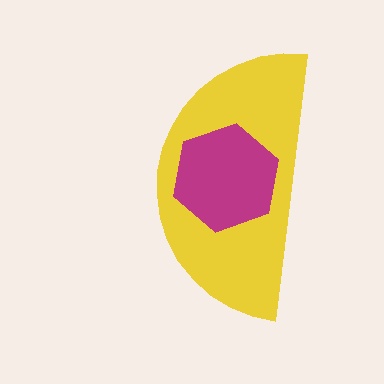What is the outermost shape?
The yellow semicircle.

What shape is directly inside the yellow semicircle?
The magenta hexagon.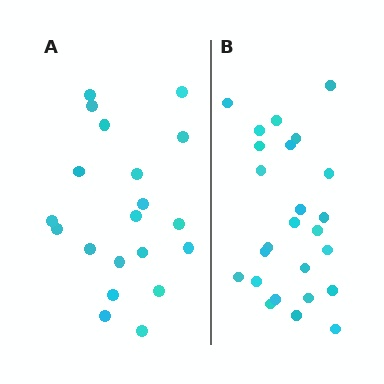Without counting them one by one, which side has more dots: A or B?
Region B (the right region) has more dots.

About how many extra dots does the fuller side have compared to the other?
Region B has about 5 more dots than region A.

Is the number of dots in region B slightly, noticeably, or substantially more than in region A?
Region B has noticeably more, but not dramatically so. The ratio is roughly 1.2 to 1.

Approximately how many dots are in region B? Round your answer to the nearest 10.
About 20 dots. (The exact count is 25, which rounds to 20.)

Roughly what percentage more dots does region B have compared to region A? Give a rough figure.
About 25% more.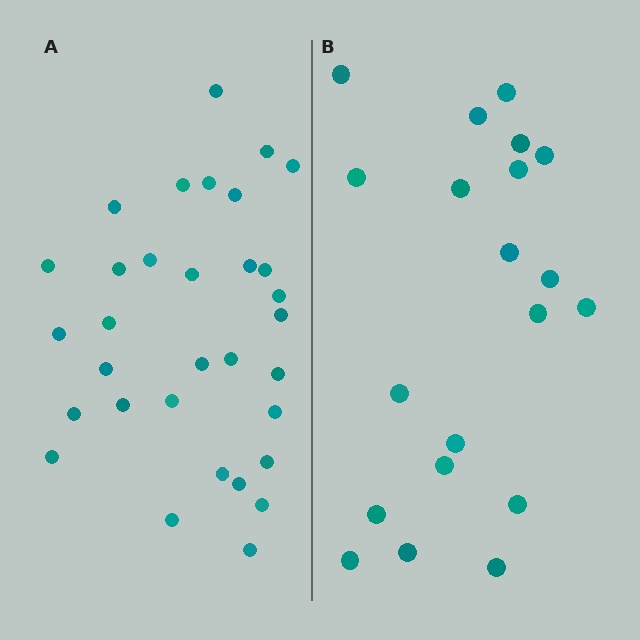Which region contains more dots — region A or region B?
Region A (the left region) has more dots.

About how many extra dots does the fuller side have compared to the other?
Region A has roughly 12 or so more dots than region B.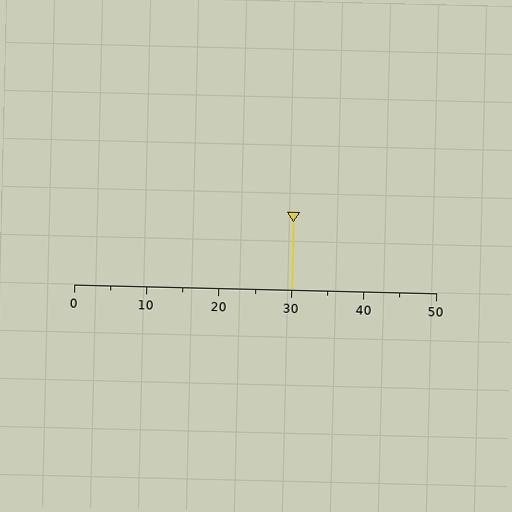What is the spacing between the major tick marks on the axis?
The major ticks are spaced 10 apart.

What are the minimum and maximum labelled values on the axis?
The axis runs from 0 to 50.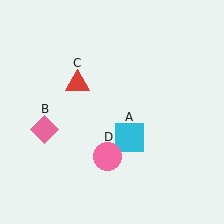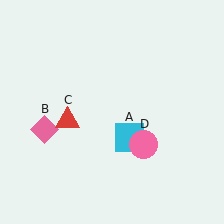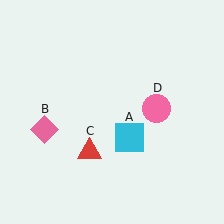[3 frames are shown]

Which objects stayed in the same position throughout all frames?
Cyan square (object A) and pink diamond (object B) remained stationary.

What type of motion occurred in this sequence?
The red triangle (object C), pink circle (object D) rotated counterclockwise around the center of the scene.